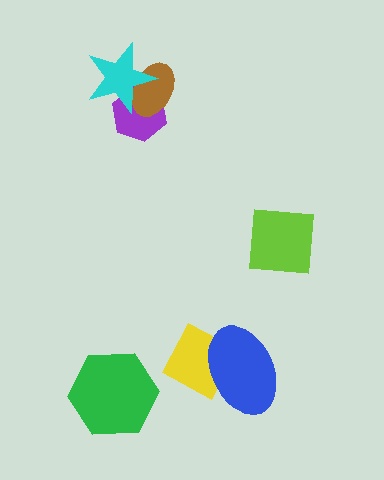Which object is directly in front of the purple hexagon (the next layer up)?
The brown ellipse is directly in front of the purple hexagon.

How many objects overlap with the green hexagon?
0 objects overlap with the green hexagon.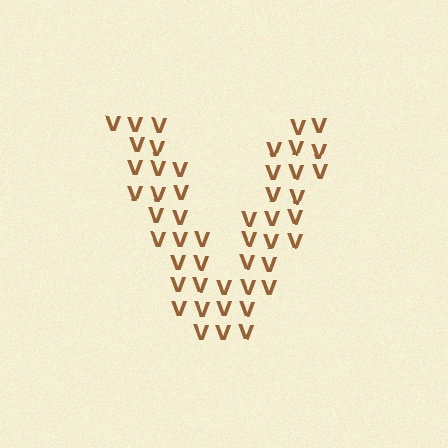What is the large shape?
The large shape is the letter V.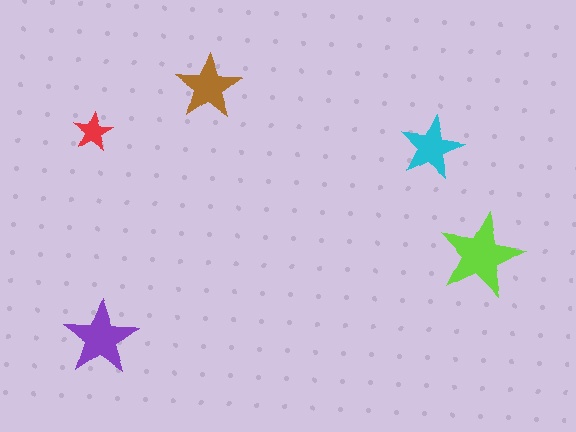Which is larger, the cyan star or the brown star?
The brown one.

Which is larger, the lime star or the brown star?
The lime one.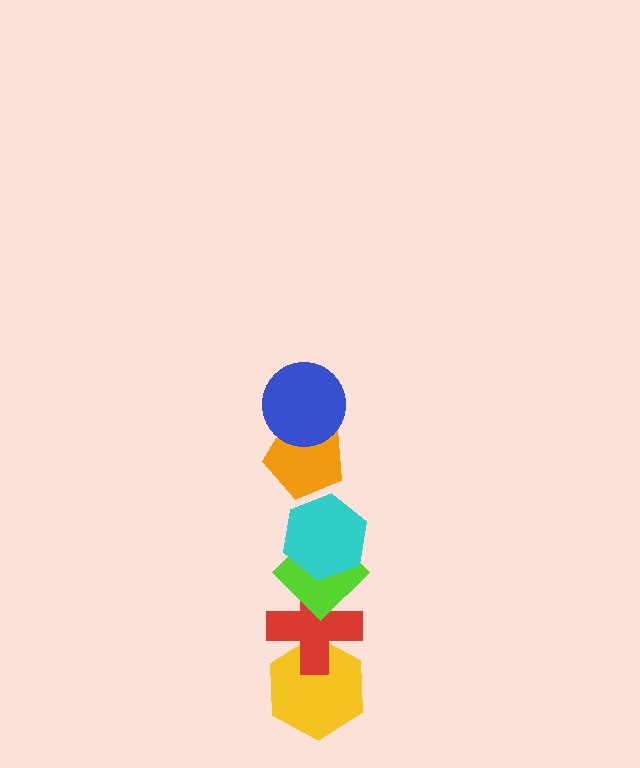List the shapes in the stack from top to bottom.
From top to bottom: the blue circle, the orange pentagon, the cyan hexagon, the lime diamond, the red cross, the yellow hexagon.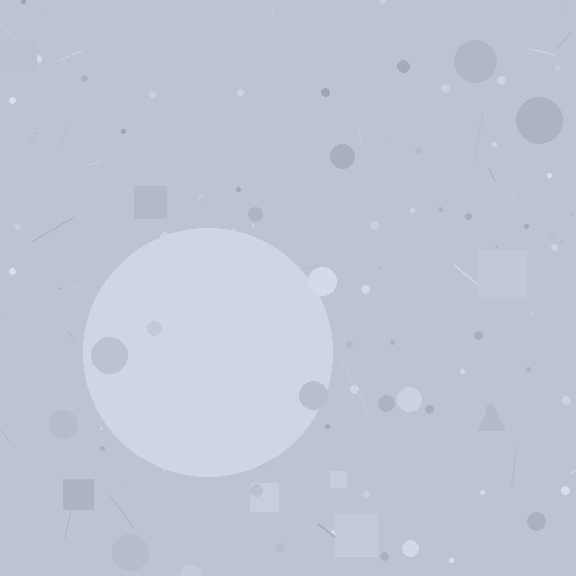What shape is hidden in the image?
A circle is hidden in the image.